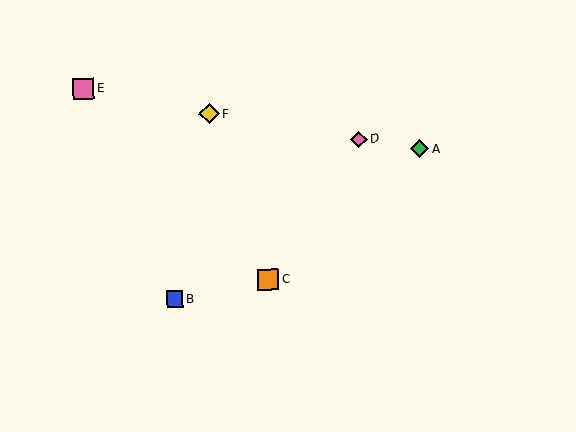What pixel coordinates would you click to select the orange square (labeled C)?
Click at (268, 280) to select the orange square C.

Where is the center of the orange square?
The center of the orange square is at (268, 280).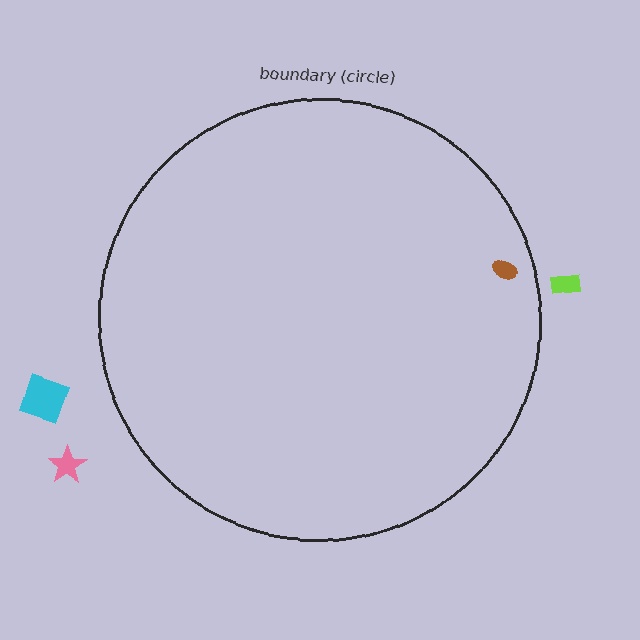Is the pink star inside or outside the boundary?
Outside.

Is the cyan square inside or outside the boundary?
Outside.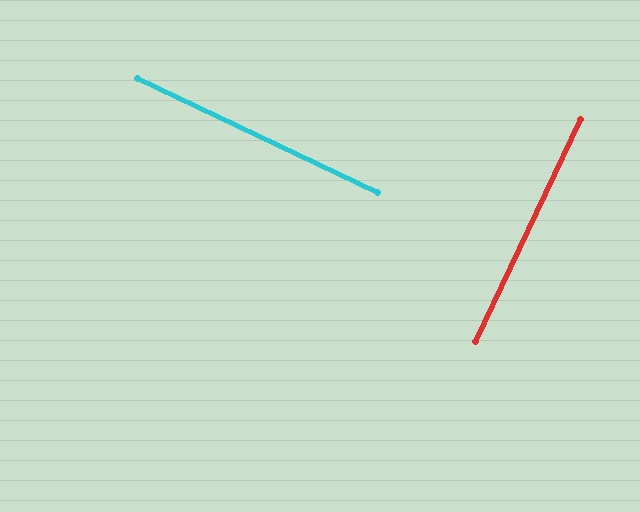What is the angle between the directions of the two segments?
Approximately 90 degrees.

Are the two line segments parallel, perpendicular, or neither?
Perpendicular — they meet at approximately 90°.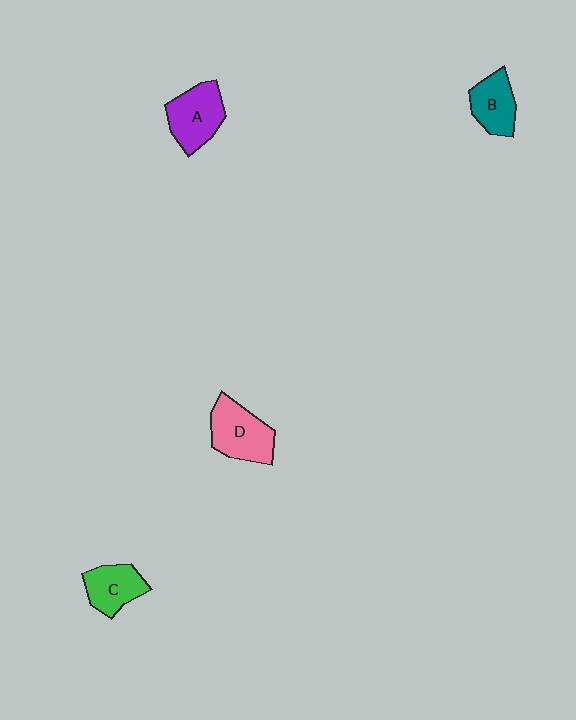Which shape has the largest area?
Shape D (pink).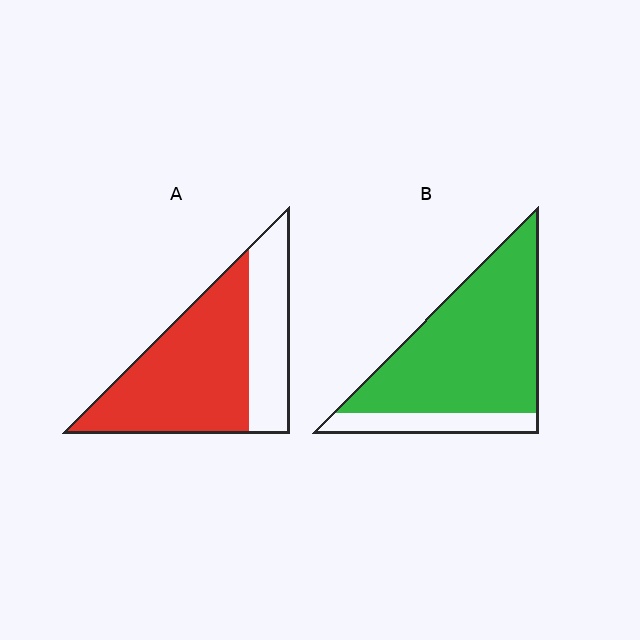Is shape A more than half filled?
Yes.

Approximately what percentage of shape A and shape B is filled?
A is approximately 65% and B is approximately 80%.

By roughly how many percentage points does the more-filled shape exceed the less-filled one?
By roughly 15 percentage points (B over A).